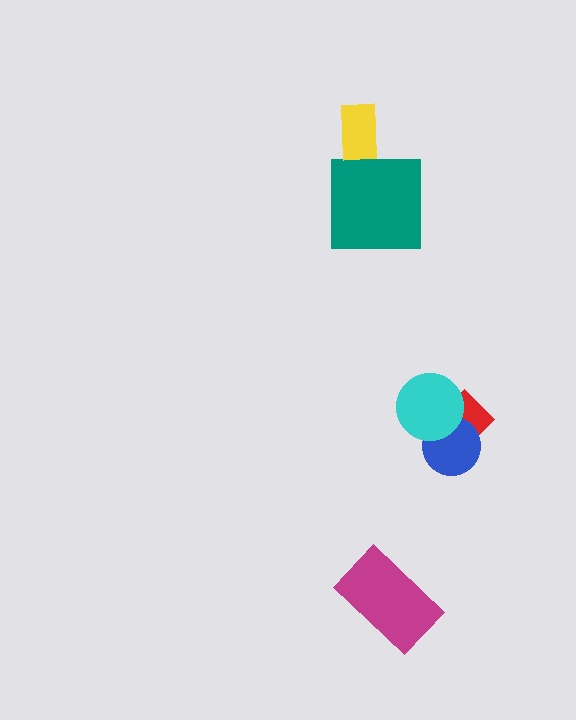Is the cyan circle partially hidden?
No, no other shape covers it.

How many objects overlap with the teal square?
0 objects overlap with the teal square.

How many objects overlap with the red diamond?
2 objects overlap with the red diamond.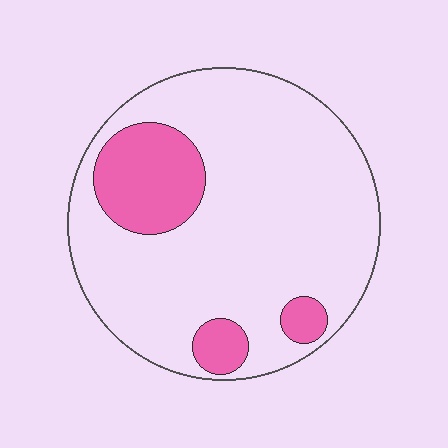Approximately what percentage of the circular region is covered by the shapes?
Approximately 20%.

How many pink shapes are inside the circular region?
3.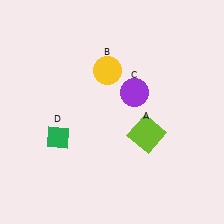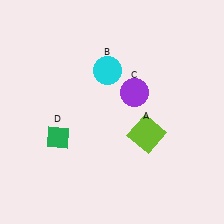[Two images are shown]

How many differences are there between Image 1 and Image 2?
There is 1 difference between the two images.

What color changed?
The circle (B) changed from yellow in Image 1 to cyan in Image 2.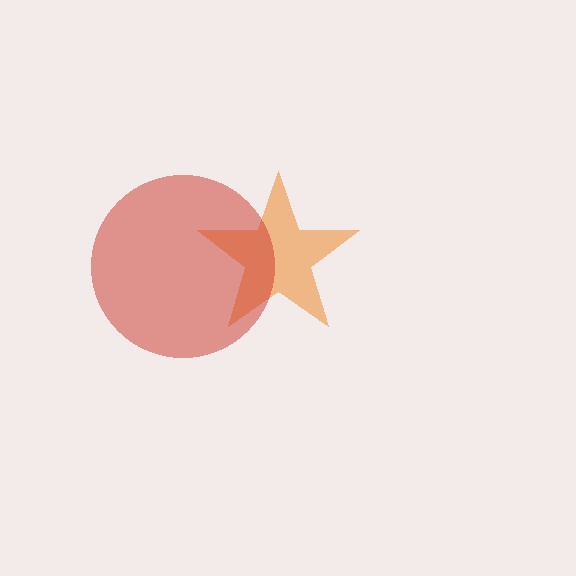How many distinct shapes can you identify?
There are 2 distinct shapes: an orange star, a red circle.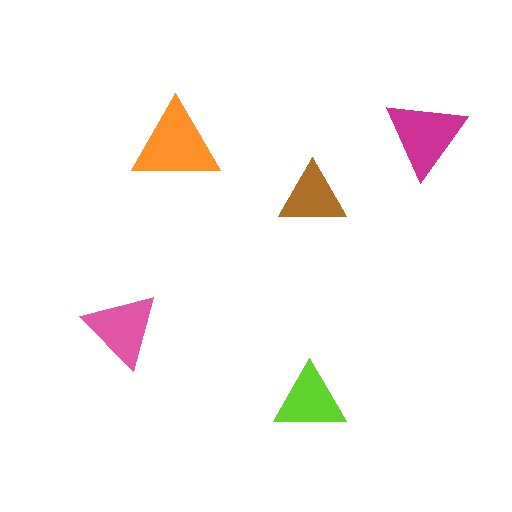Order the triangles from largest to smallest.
the orange one, the magenta one, the pink one, the lime one, the brown one.